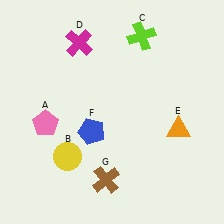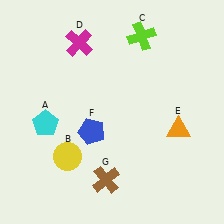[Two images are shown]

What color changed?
The pentagon (A) changed from pink in Image 1 to cyan in Image 2.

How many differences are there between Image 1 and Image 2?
There is 1 difference between the two images.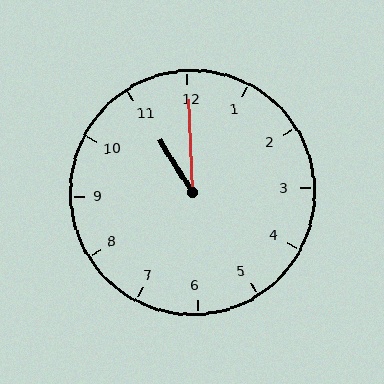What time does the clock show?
11:00.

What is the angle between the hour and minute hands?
Approximately 30 degrees.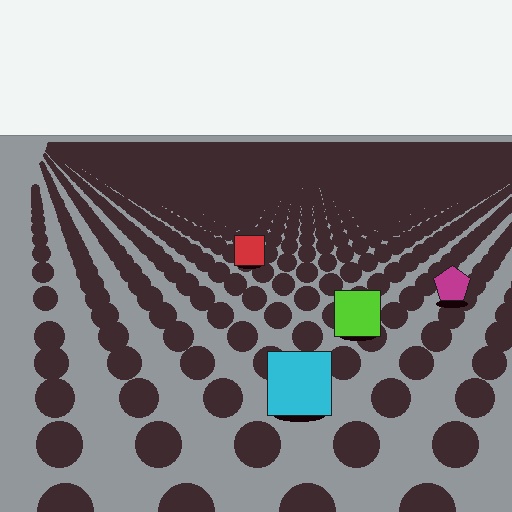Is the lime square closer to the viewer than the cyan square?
No. The cyan square is closer — you can tell from the texture gradient: the ground texture is coarser near it.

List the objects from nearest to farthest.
From nearest to farthest: the cyan square, the lime square, the magenta pentagon, the red square.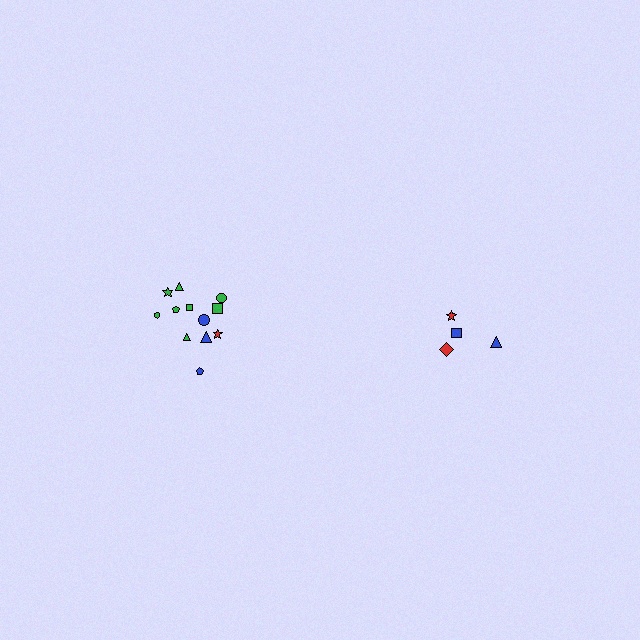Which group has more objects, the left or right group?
The left group.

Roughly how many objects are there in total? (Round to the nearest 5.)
Roughly 15 objects in total.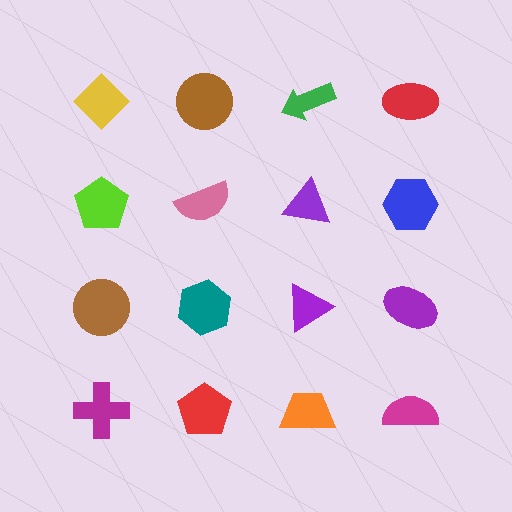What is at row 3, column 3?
A purple triangle.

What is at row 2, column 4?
A blue hexagon.